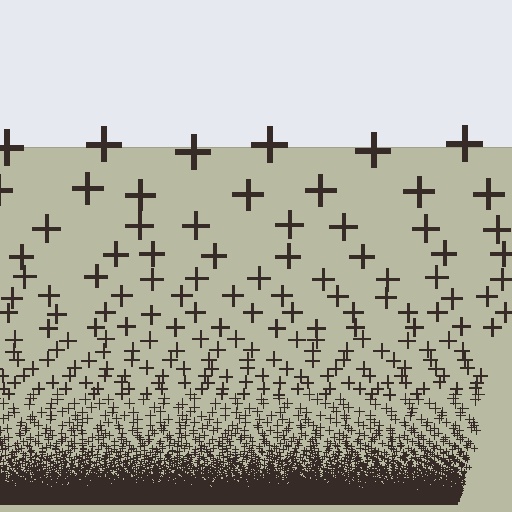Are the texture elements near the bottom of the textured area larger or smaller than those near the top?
Smaller. The gradient is inverted — elements near the bottom are smaller and denser.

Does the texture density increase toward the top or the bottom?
Density increases toward the bottom.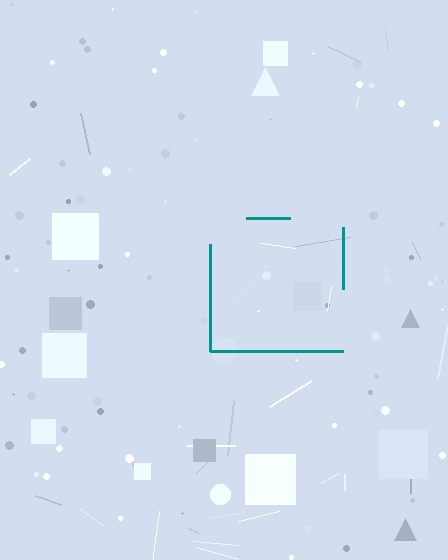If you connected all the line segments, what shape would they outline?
They would outline a square.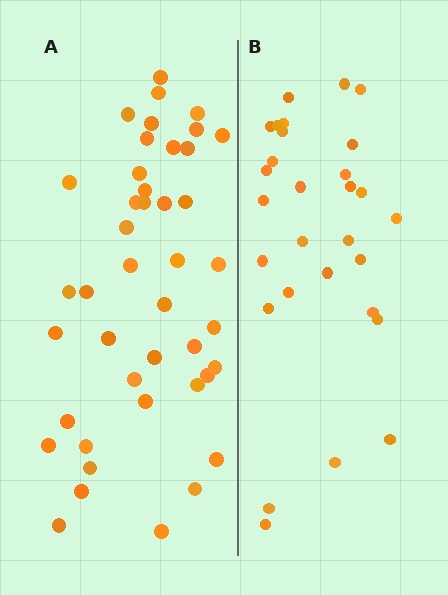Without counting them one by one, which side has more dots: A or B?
Region A (the left region) has more dots.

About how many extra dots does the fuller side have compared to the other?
Region A has approximately 15 more dots than region B.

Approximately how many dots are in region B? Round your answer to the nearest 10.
About 30 dots. (The exact count is 29, which rounds to 30.)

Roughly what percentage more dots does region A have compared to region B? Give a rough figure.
About 50% more.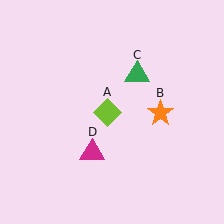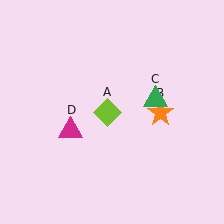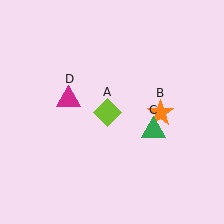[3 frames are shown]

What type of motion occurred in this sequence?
The green triangle (object C), magenta triangle (object D) rotated clockwise around the center of the scene.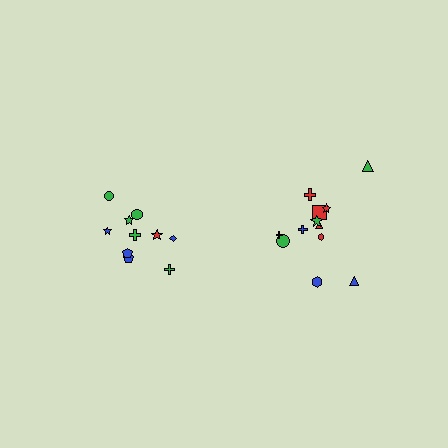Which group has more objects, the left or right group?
The right group.